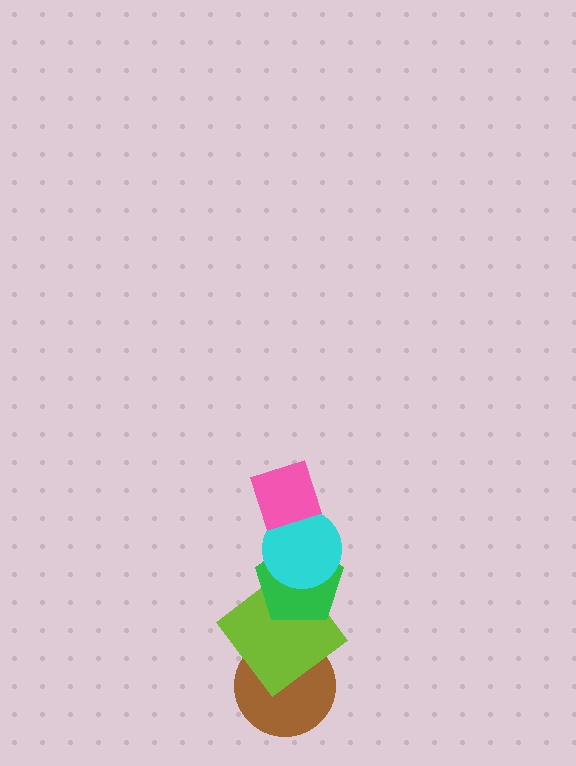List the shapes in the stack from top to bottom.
From top to bottom: the pink diamond, the cyan circle, the green pentagon, the lime diamond, the brown circle.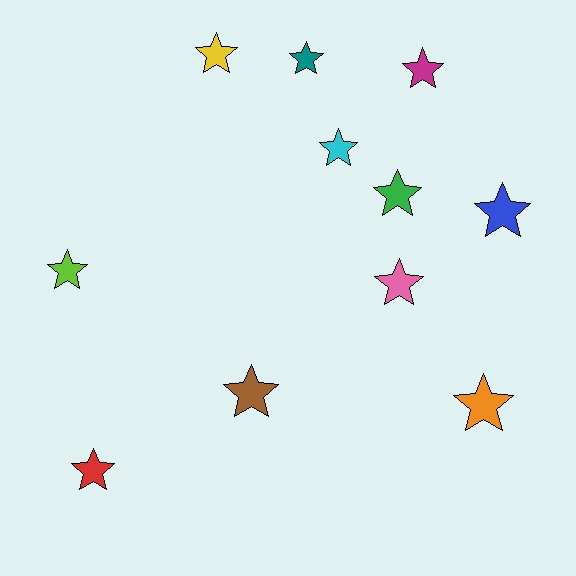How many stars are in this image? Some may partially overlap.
There are 11 stars.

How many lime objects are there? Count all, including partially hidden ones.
There is 1 lime object.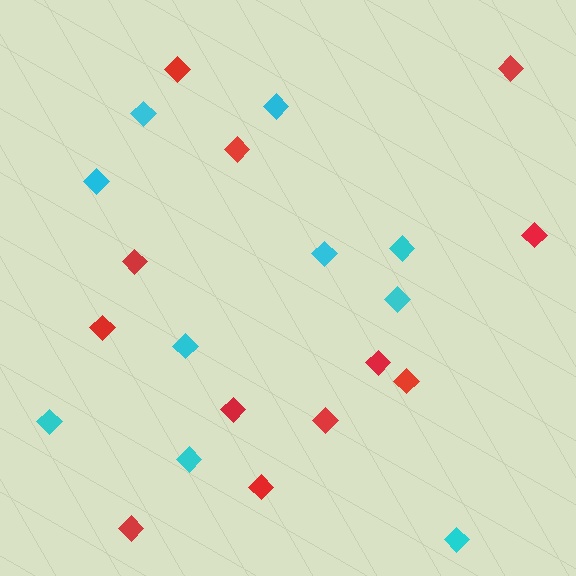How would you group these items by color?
There are 2 groups: one group of cyan diamonds (10) and one group of red diamonds (12).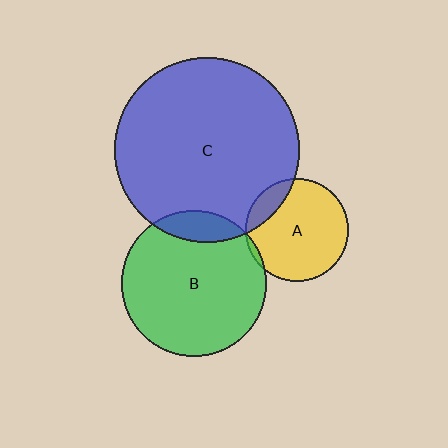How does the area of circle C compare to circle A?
Approximately 3.2 times.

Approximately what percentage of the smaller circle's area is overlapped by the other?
Approximately 15%.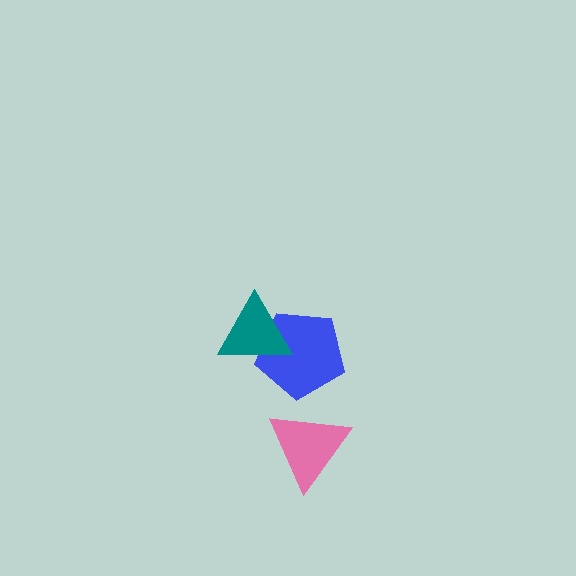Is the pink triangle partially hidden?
No, no other shape covers it.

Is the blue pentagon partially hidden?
Yes, it is partially covered by another shape.